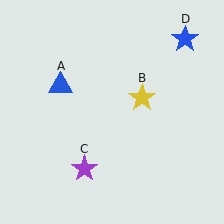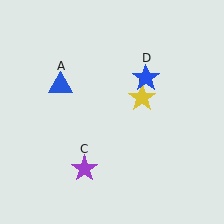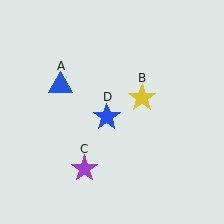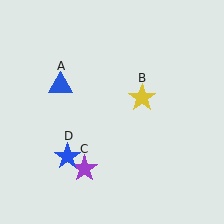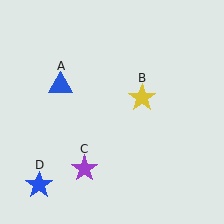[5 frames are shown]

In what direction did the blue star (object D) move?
The blue star (object D) moved down and to the left.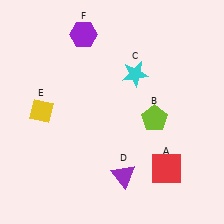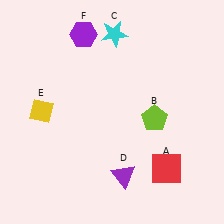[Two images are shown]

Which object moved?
The cyan star (C) moved up.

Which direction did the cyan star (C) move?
The cyan star (C) moved up.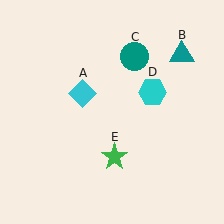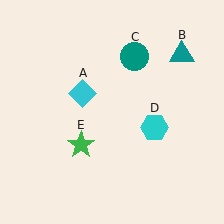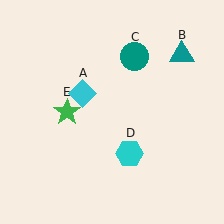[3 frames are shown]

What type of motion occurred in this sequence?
The cyan hexagon (object D), green star (object E) rotated clockwise around the center of the scene.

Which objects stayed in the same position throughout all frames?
Cyan diamond (object A) and teal triangle (object B) and teal circle (object C) remained stationary.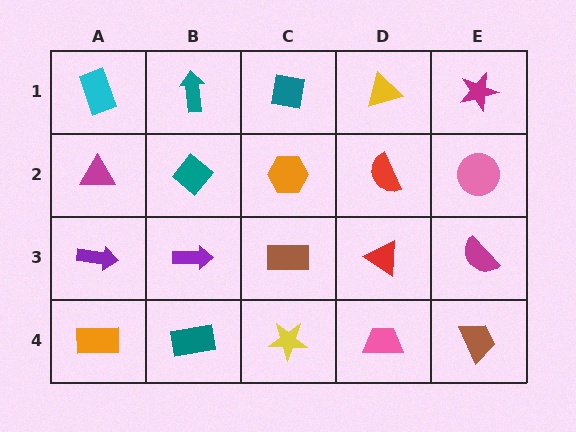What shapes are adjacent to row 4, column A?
A purple arrow (row 3, column A), a teal rectangle (row 4, column B).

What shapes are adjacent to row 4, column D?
A red triangle (row 3, column D), a yellow star (row 4, column C), a brown trapezoid (row 4, column E).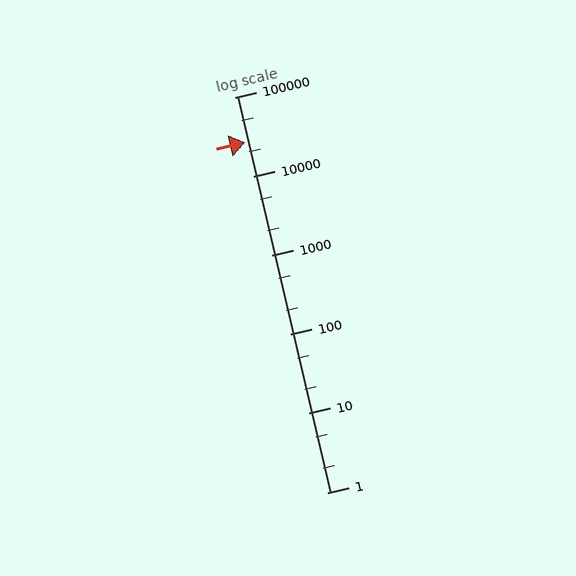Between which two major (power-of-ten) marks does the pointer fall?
The pointer is between 10000 and 100000.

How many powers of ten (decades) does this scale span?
The scale spans 5 decades, from 1 to 100000.